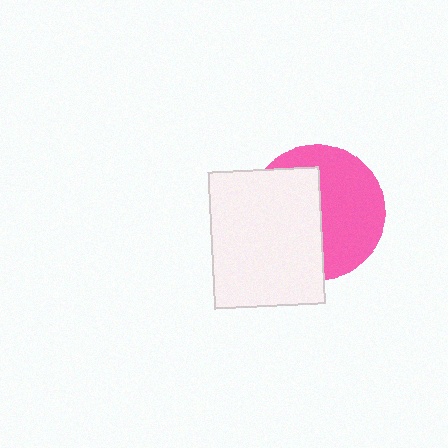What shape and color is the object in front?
The object in front is a white rectangle.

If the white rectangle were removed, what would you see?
You would see the complete pink circle.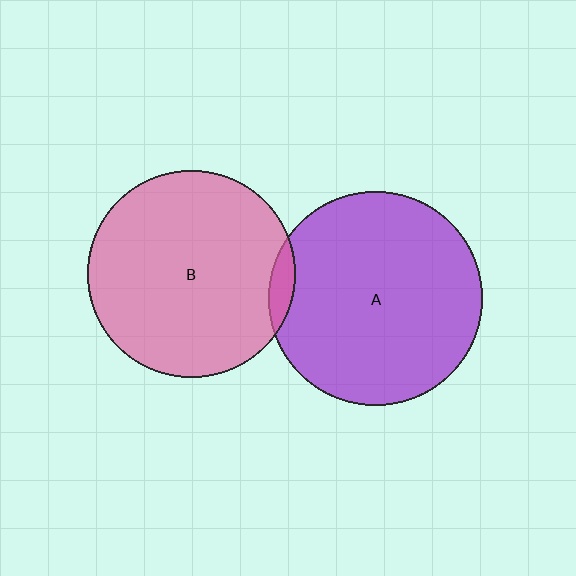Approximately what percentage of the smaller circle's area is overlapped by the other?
Approximately 5%.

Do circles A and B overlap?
Yes.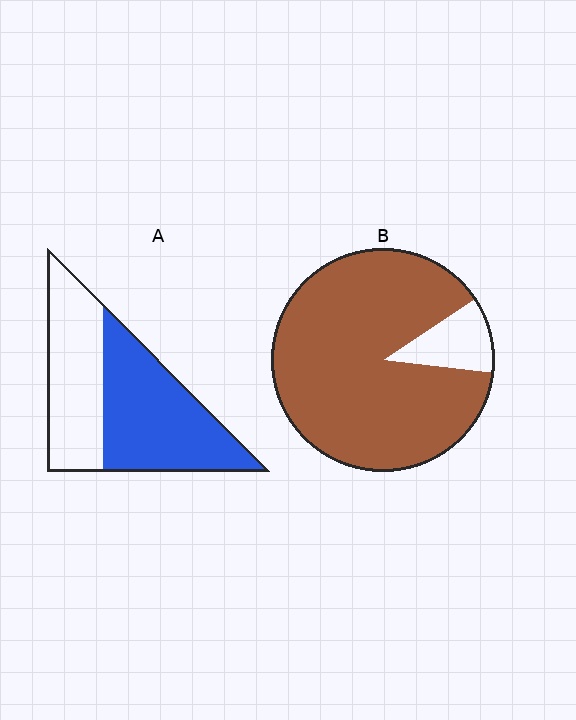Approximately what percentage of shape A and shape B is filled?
A is approximately 55% and B is approximately 90%.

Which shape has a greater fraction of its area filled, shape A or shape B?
Shape B.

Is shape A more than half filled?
Yes.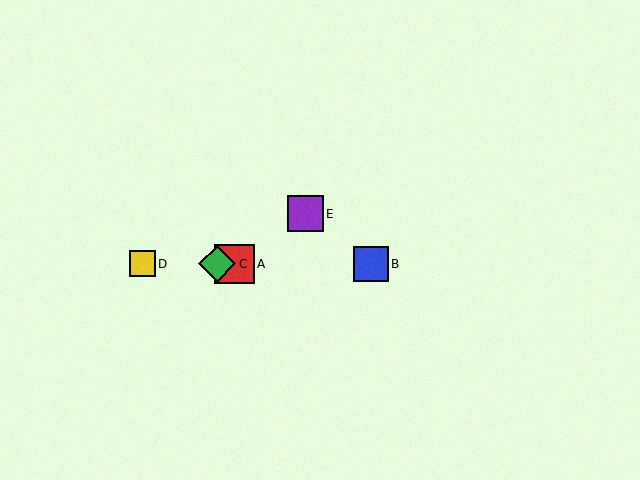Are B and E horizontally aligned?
No, B is at y≈264 and E is at y≈214.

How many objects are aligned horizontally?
4 objects (A, B, C, D) are aligned horizontally.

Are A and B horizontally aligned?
Yes, both are at y≈264.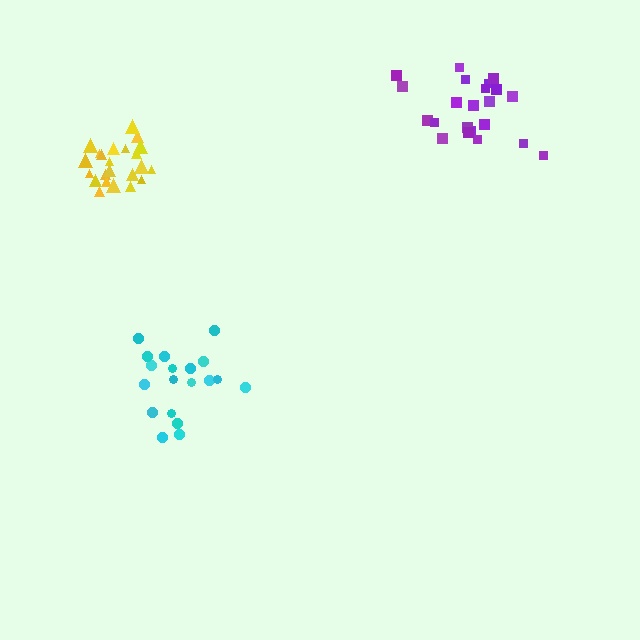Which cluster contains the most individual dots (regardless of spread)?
Yellow (23).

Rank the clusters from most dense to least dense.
yellow, purple, cyan.